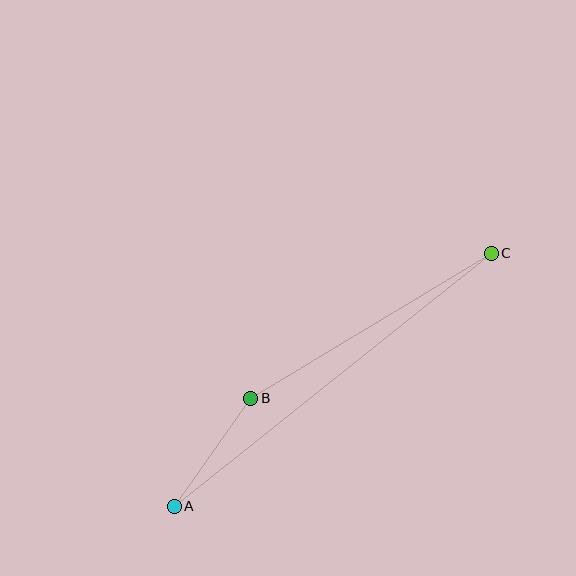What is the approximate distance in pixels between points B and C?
The distance between B and C is approximately 281 pixels.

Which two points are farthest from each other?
Points A and C are farthest from each other.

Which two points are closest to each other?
Points A and B are closest to each other.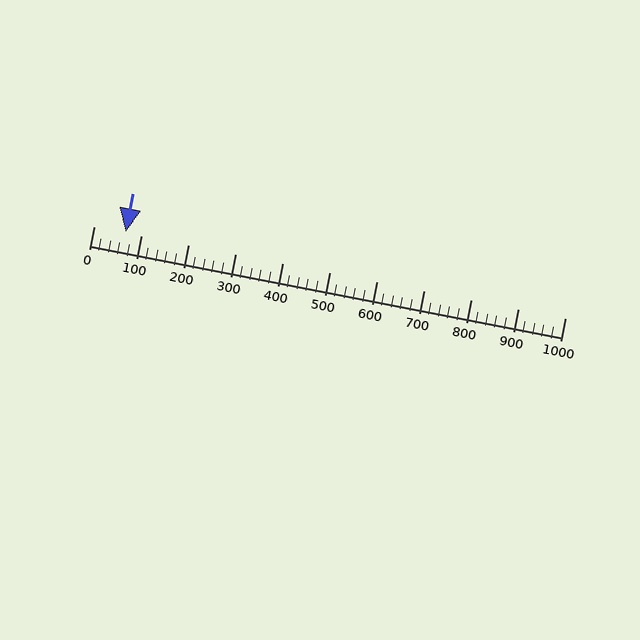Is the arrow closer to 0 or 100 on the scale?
The arrow is closer to 100.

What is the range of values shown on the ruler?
The ruler shows values from 0 to 1000.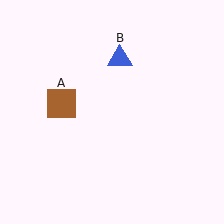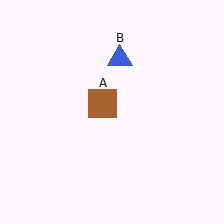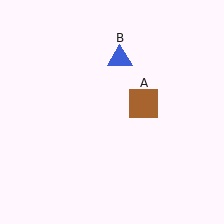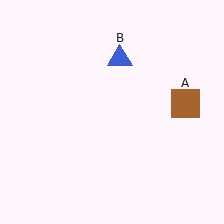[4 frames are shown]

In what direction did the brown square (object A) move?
The brown square (object A) moved right.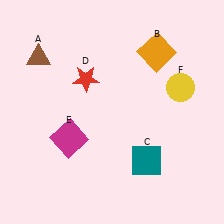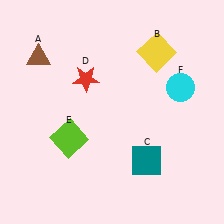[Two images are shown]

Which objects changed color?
B changed from orange to yellow. E changed from magenta to lime. F changed from yellow to cyan.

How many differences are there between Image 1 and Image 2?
There are 3 differences between the two images.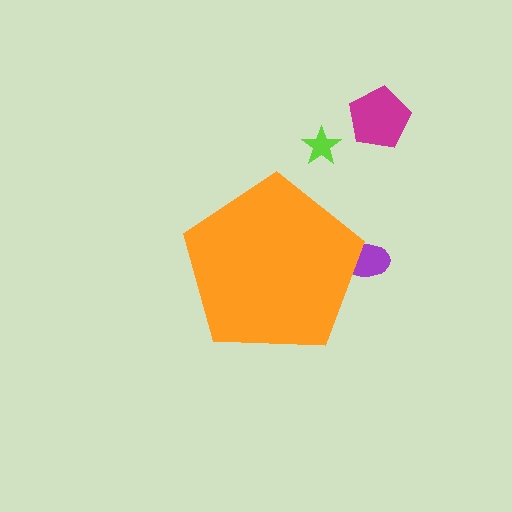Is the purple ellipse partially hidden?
Yes, the purple ellipse is partially hidden behind the orange pentagon.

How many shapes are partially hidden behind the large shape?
1 shape is partially hidden.